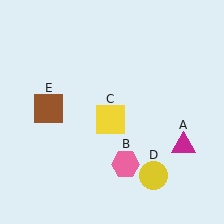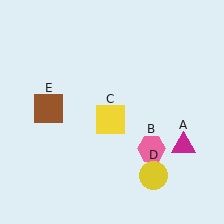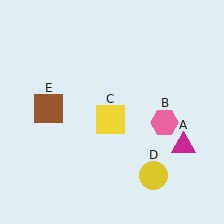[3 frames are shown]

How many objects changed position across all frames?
1 object changed position: pink hexagon (object B).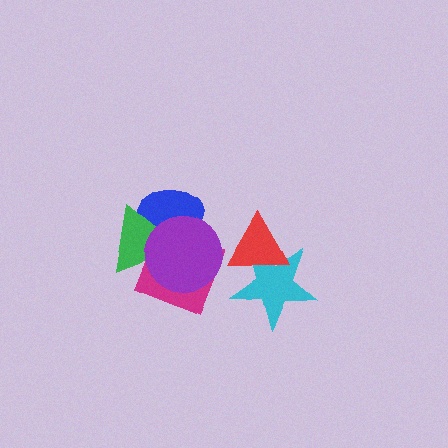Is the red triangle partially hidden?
No, no other shape covers it.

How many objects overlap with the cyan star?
1 object overlaps with the cyan star.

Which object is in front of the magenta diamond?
The purple circle is in front of the magenta diamond.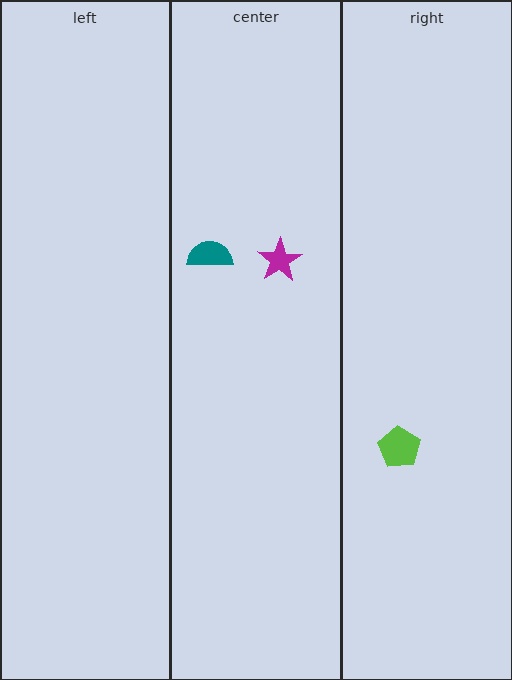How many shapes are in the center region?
2.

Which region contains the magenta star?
The center region.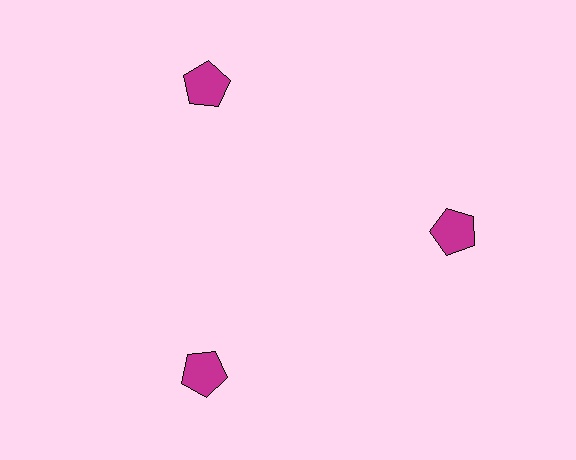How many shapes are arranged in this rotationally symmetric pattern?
There are 3 shapes, arranged in 3 groups of 1.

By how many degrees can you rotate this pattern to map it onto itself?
The pattern maps onto itself every 120 degrees of rotation.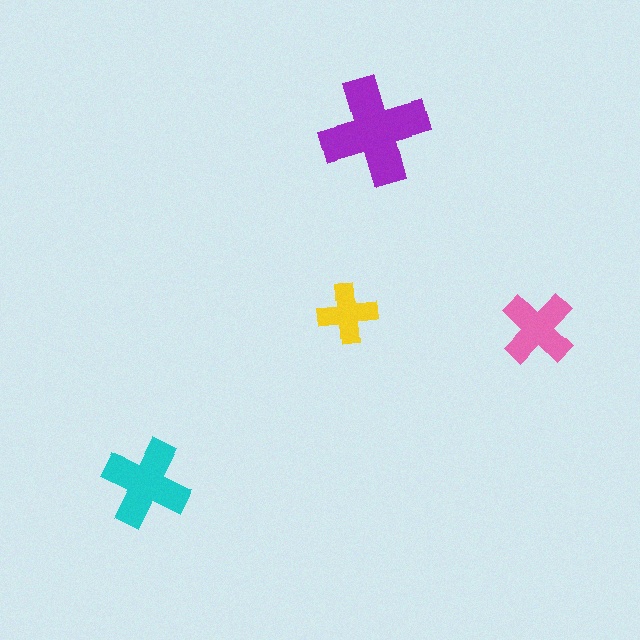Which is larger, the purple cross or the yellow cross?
The purple one.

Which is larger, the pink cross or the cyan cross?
The cyan one.